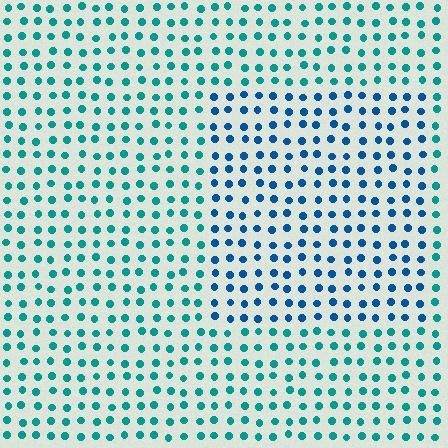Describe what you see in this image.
The image is filled with small teal elements in a uniform arrangement. A rectangle-shaped region is visible where the elements are tinted to a slightly different hue, forming a subtle color boundary.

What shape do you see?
I see a rectangle.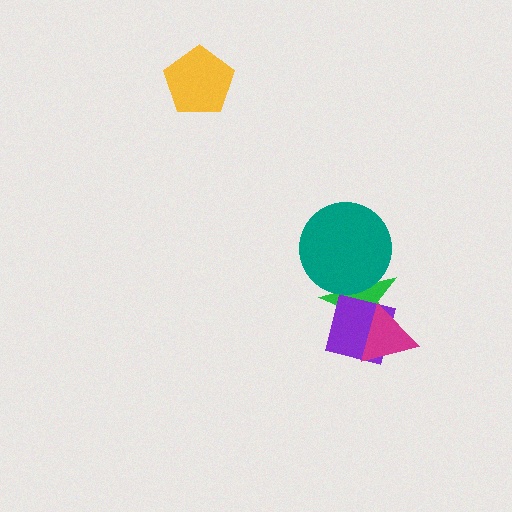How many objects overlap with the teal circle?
1 object overlaps with the teal circle.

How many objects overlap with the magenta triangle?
2 objects overlap with the magenta triangle.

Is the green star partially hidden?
Yes, it is partially covered by another shape.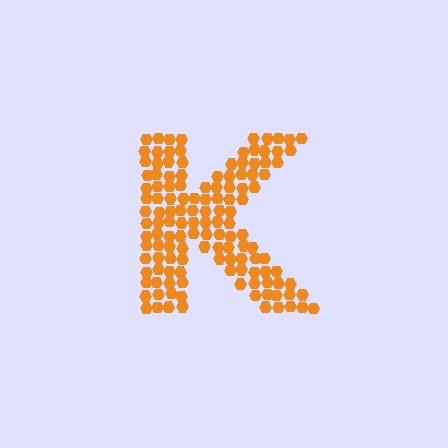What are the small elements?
The small elements are hexagons.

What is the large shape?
The large shape is the letter K.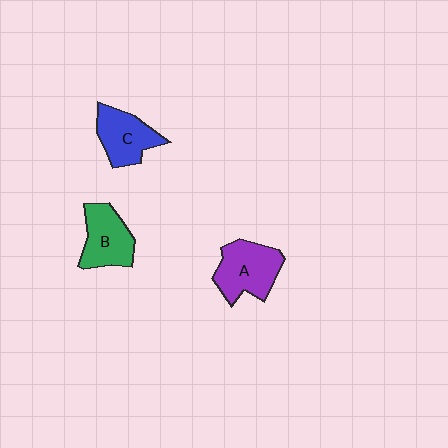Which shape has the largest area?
Shape A (purple).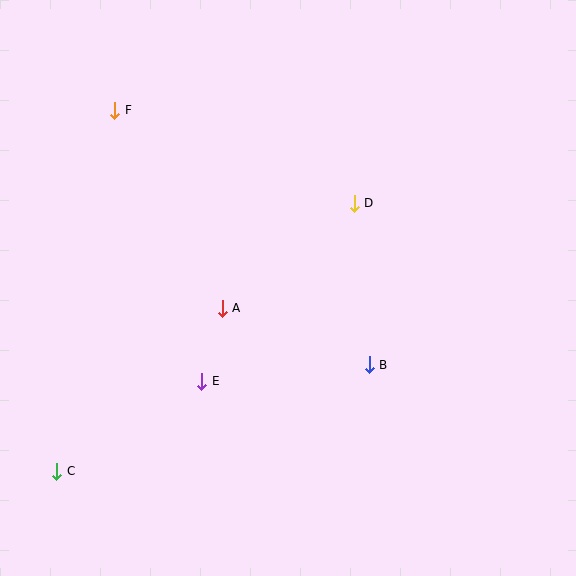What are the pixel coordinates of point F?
Point F is at (115, 110).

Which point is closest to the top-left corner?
Point F is closest to the top-left corner.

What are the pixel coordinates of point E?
Point E is at (202, 381).